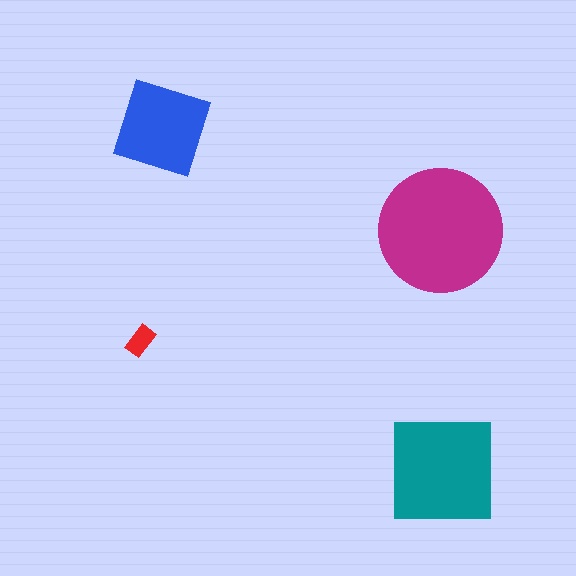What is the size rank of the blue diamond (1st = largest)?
3rd.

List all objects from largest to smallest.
The magenta circle, the teal square, the blue diamond, the red rectangle.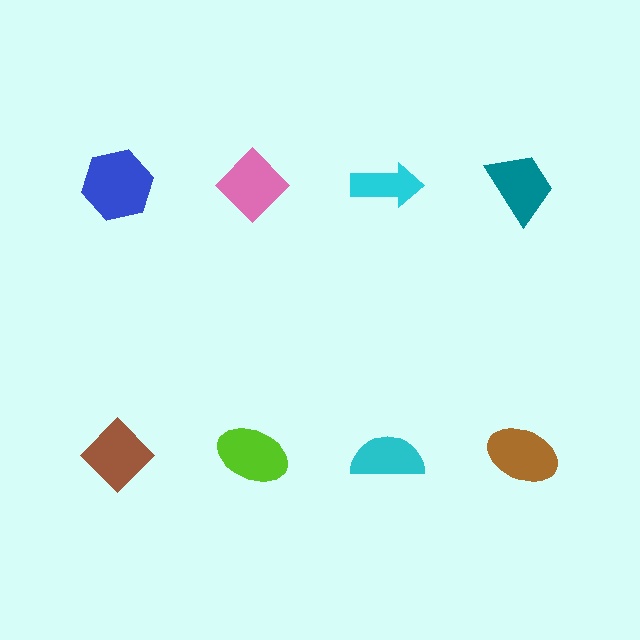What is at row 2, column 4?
A brown ellipse.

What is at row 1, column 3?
A cyan arrow.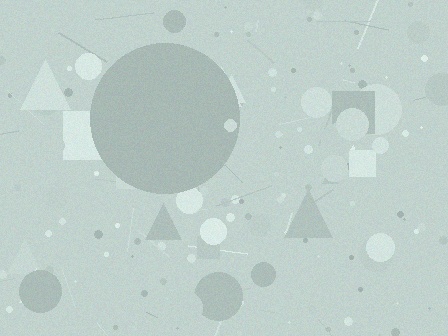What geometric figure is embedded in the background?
A circle is embedded in the background.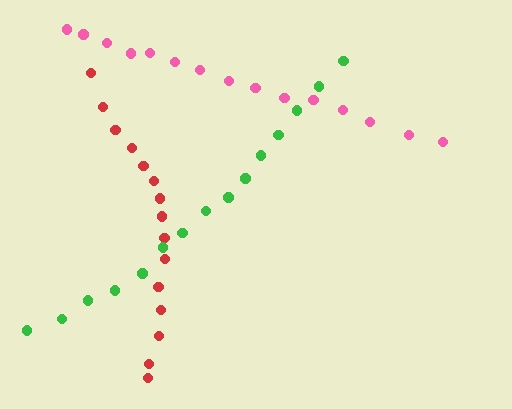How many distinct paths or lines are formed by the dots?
There are 3 distinct paths.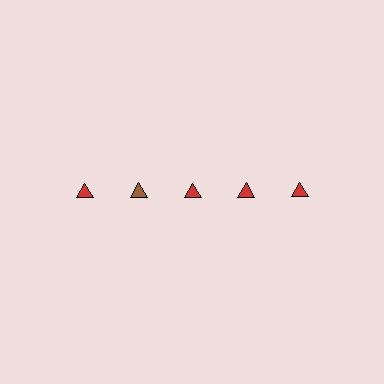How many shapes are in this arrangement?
There are 5 shapes arranged in a grid pattern.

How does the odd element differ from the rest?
It has a different color: brown instead of red.